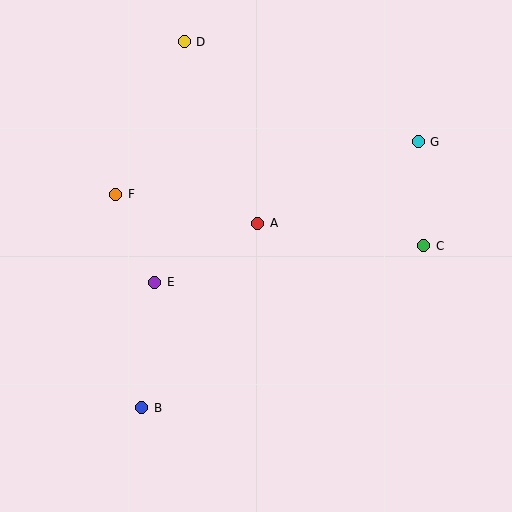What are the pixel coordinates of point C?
Point C is at (424, 246).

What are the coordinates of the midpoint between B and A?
The midpoint between B and A is at (200, 315).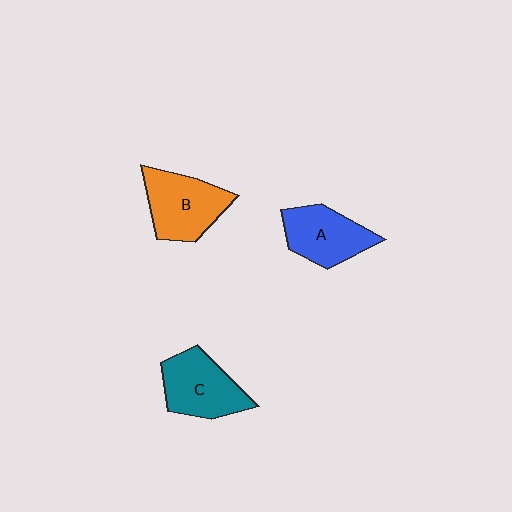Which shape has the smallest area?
Shape A (blue).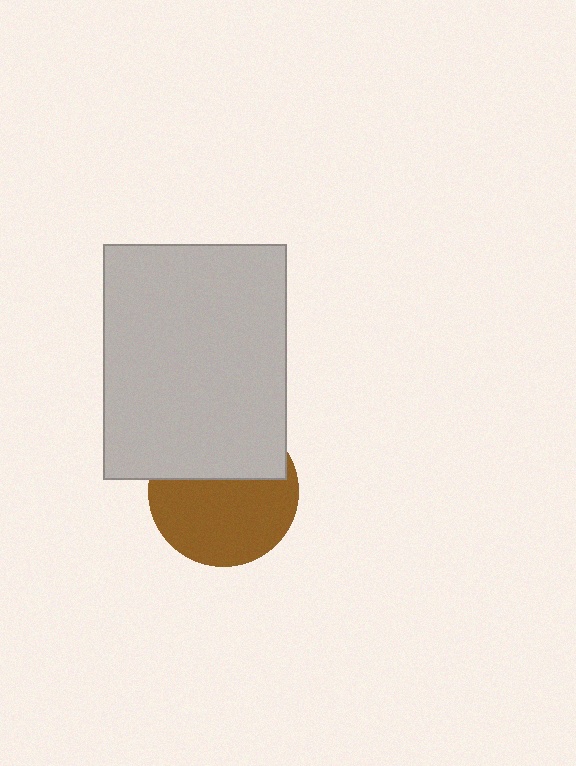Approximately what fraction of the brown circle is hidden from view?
Roughly 39% of the brown circle is hidden behind the light gray rectangle.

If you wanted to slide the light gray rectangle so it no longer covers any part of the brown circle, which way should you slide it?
Slide it up — that is the most direct way to separate the two shapes.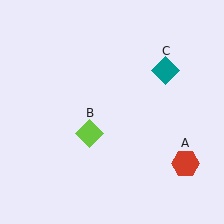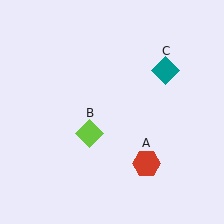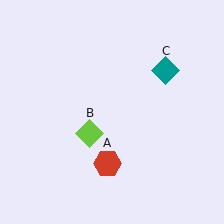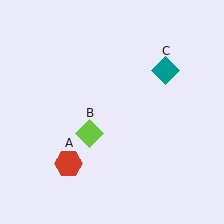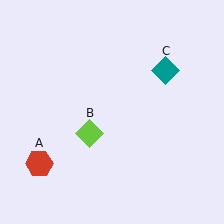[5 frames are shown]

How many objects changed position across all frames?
1 object changed position: red hexagon (object A).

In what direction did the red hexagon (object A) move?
The red hexagon (object A) moved left.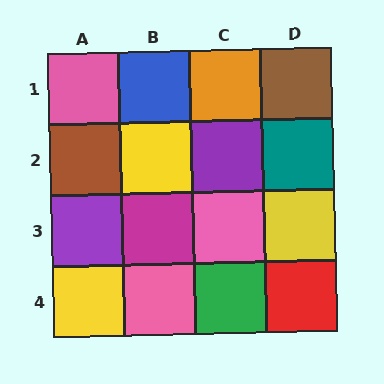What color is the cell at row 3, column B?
Magenta.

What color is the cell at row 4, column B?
Pink.